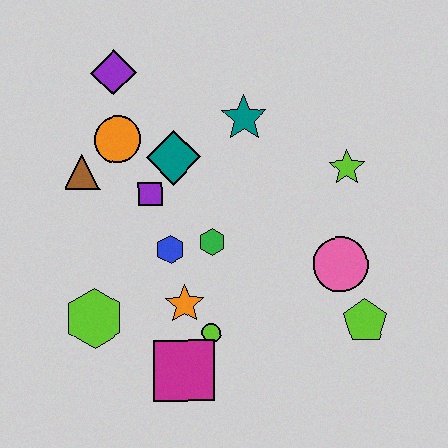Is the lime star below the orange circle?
Yes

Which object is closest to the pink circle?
The lime pentagon is closest to the pink circle.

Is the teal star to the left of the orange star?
No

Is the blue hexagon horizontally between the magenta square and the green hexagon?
No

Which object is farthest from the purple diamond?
The lime pentagon is farthest from the purple diamond.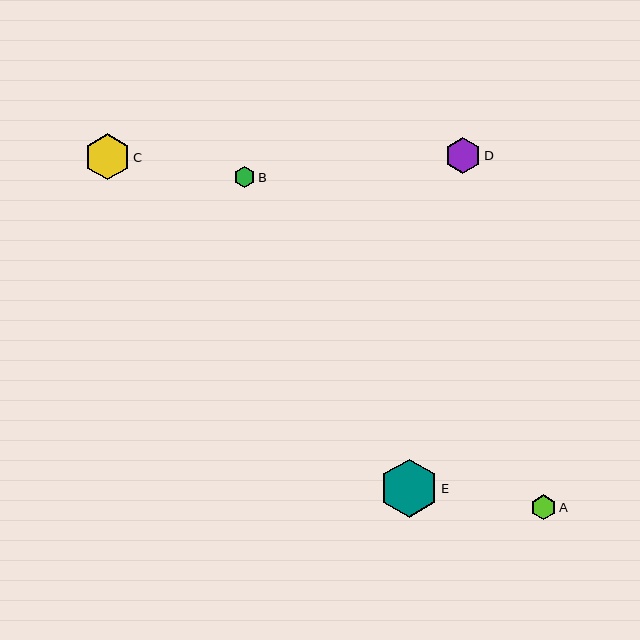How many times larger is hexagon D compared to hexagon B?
Hexagon D is approximately 1.7 times the size of hexagon B.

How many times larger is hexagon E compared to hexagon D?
Hexagon E is approximately 1.6 times the size of hexagon D.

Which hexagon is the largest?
Hexagon E is the largest with a size of approximately 58 pixels.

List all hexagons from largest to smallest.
From largest to smallest: E, C, D, A, B.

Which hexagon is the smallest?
Hexagon B is the smallest with a size of approximately 21 pixels.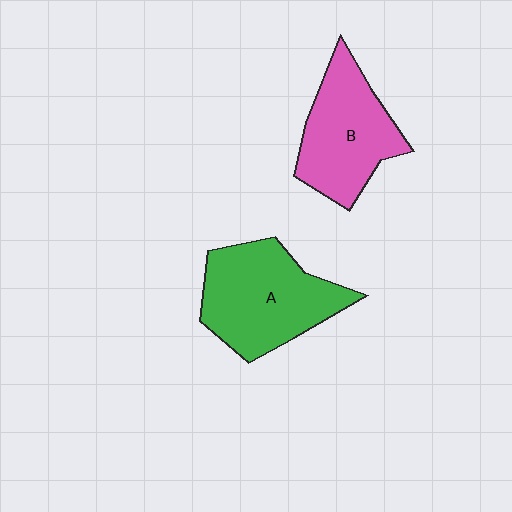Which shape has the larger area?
Shape A (green).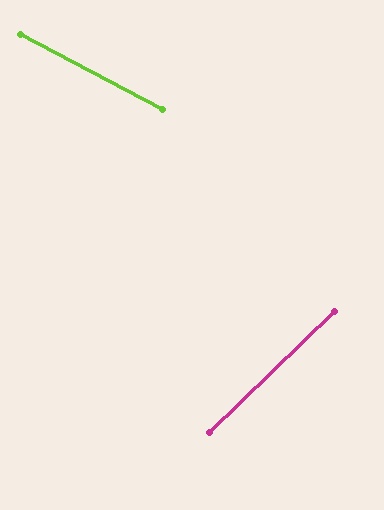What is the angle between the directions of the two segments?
Approximately 72 degrees.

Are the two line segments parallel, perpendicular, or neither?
Neither parallel nor perpendicular — they differ by about 72°.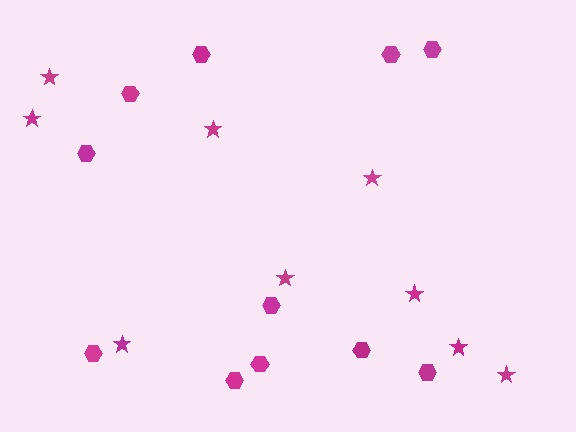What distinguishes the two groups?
There are 2 groups: one group of stars (9) and one group of hexagons (11).